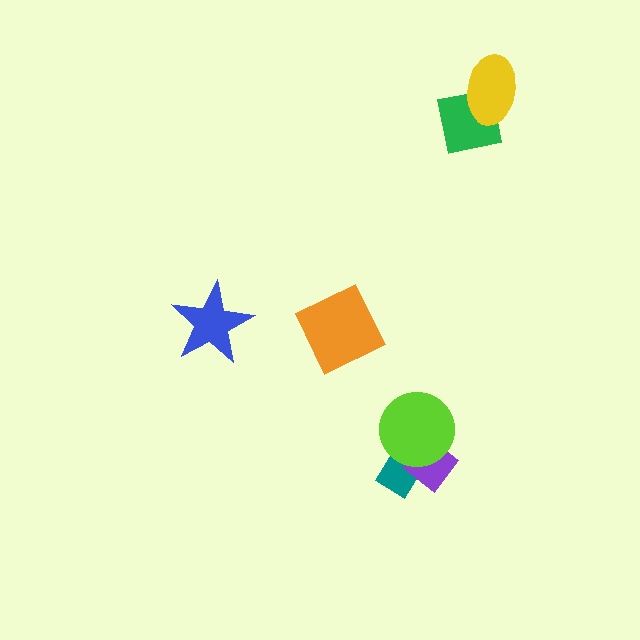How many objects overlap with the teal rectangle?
2 objects overlap with the teal rectangle.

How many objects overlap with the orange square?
0 objects overlap with the orange square.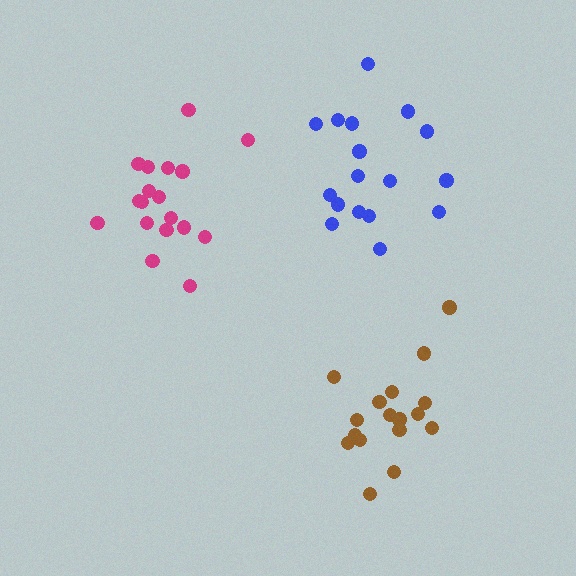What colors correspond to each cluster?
The clusters are colored: blue, magenta, brown.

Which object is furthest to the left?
The magenta cluster is leftmost.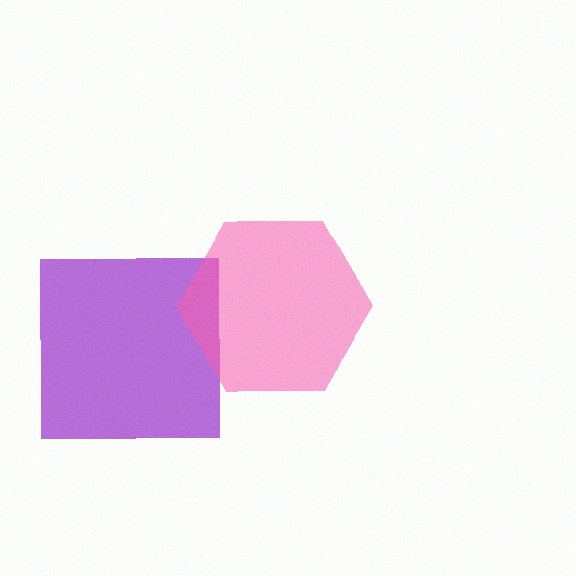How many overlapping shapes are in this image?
There are 2 overlapping shapes in the image.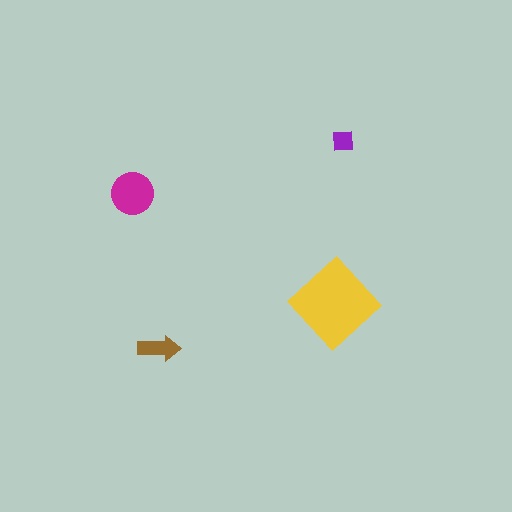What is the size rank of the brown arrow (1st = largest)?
3rd.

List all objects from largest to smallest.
The yellow diamond, the magenta circle, the brown arrow, the purple square.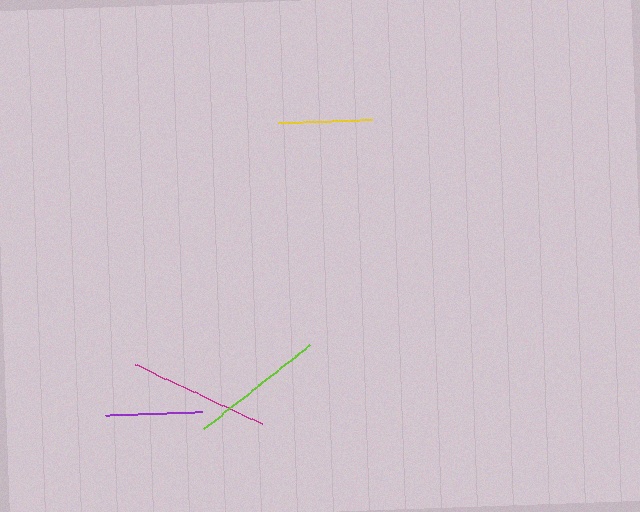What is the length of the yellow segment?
The yellow segment is approximately 94 pixels long.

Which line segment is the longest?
The magenta line is the longest at approximately 140 pixels.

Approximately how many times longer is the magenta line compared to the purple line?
The magenta line is approximately 1.5 times the length of the purple line.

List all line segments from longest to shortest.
From longest to shortest: magenta, lime, purple, yellow.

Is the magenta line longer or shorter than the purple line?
The magenta line is longer than the purple line.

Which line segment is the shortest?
The yellow line is the shortest at approximately 94 pixels.